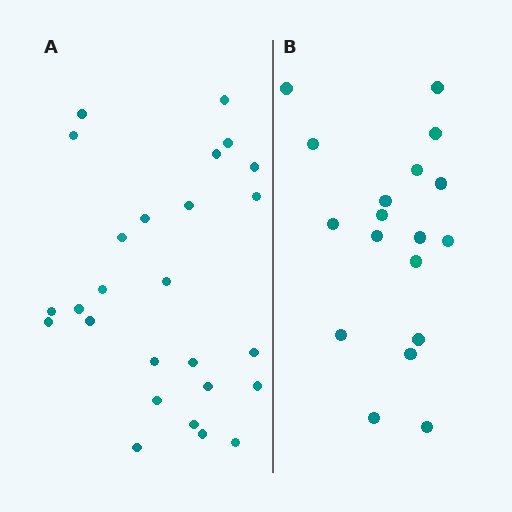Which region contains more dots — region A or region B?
Region A (the left region) has more dots.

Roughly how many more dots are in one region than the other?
Region A has roughly 8 or so more dots than region B.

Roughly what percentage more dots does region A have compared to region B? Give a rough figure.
About 45% more.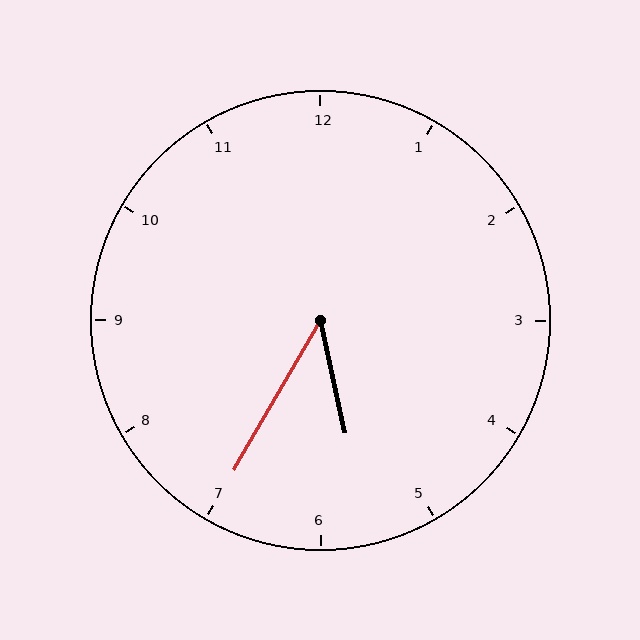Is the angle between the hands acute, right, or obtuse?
It is acute.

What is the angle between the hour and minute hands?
Approximately 42 degrees.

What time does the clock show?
5:35.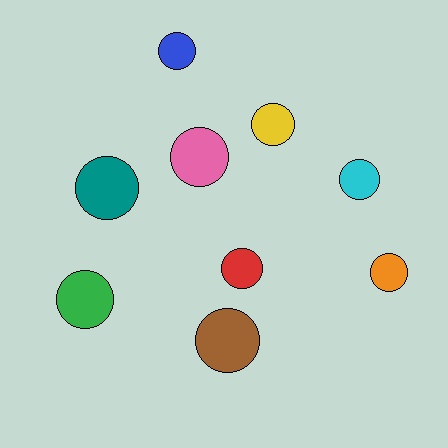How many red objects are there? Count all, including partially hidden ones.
There is 1 red object.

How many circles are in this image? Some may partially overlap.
There are 9 circles.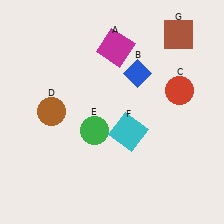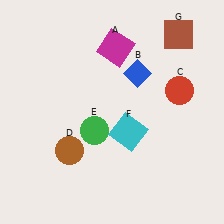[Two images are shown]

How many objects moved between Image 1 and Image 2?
1 object moved between the two images.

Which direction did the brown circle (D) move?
The brown circle (D) moved down.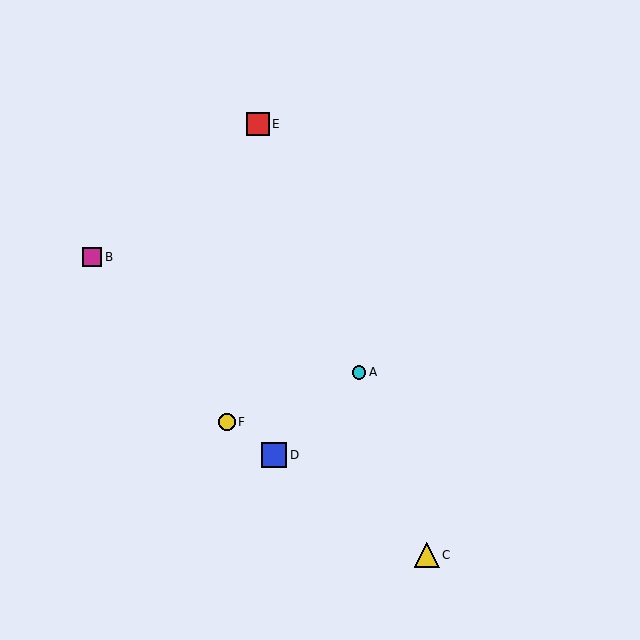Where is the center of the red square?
The center of the red square is at (258, 124).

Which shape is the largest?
The blue square (labeled D) is the largest.